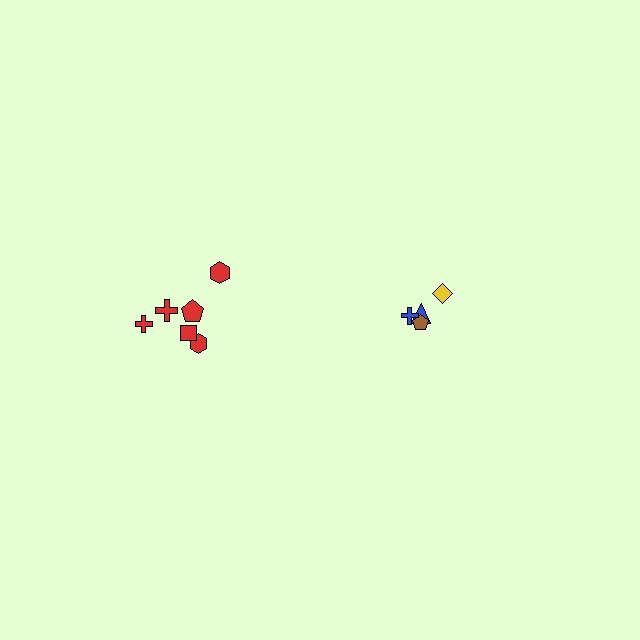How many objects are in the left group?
There are 6 objects.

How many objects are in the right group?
There are 4 objects.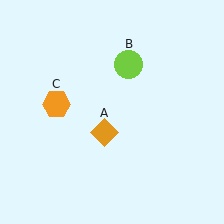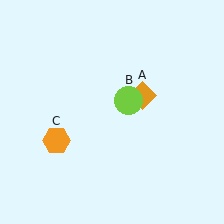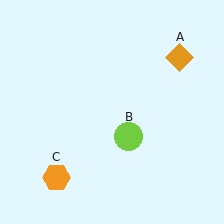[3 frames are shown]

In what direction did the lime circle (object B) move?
The lime circle (object B) moved down.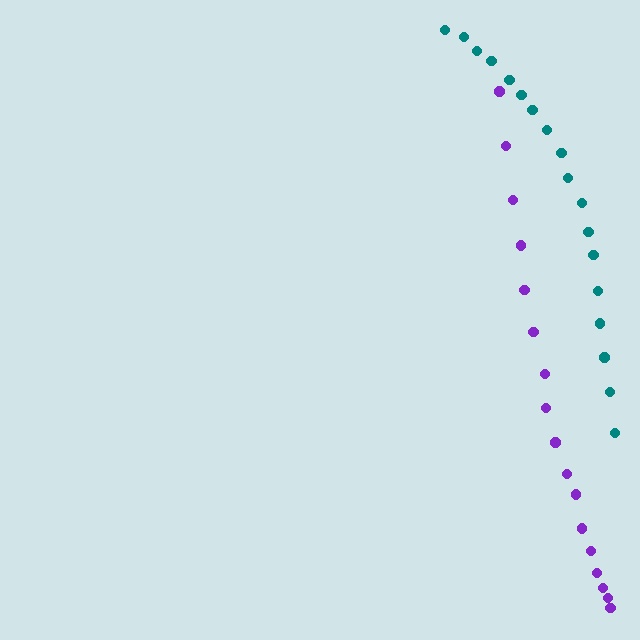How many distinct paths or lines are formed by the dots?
There are 2 distinct paths.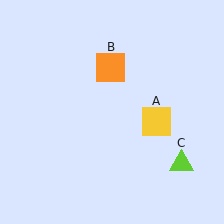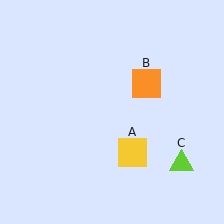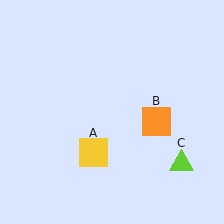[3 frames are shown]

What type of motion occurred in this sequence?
The yellow square (object A), orange square (object B) rotated clockwise around the center of the scene.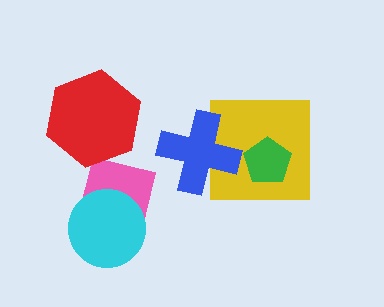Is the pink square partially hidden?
Yes, it is partially covered by another shape.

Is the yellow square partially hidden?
Yes, it is partially covered by another shape.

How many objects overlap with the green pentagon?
1 object overlaps with the green pentagon.